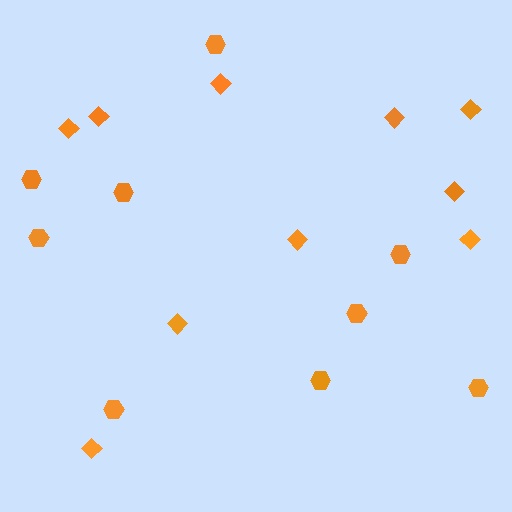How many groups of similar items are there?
There are 2 groups: one group of diamonds (10) and one group of hexagons (9).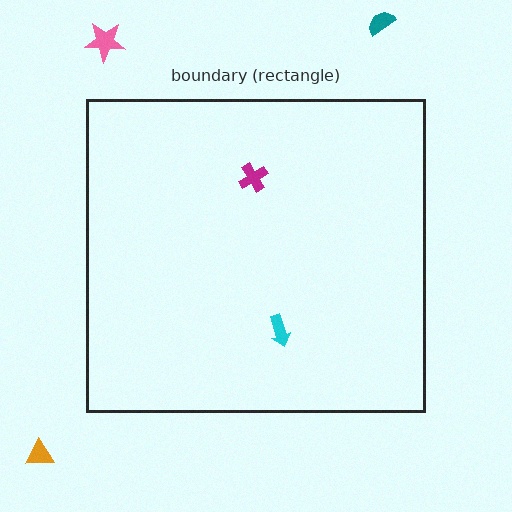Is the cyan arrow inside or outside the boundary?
Inside.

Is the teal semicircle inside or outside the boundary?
Outside.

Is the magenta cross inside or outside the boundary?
Inside.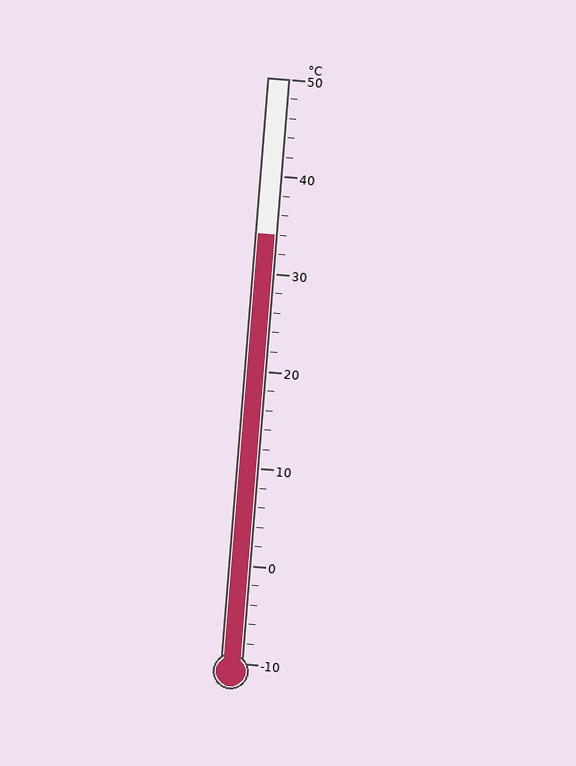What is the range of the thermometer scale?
The thermometer scale ranges from -10°C to 50°C.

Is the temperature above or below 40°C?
The temperature is below 40°C.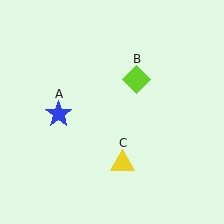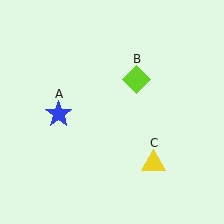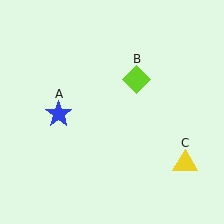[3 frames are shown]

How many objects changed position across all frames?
1 object changed position: yellow triangle (object C).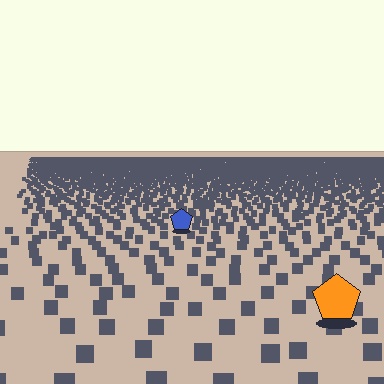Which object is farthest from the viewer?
The blue pentagon is farthest from the viewer. It appears smaller and the ground texture around it is denser.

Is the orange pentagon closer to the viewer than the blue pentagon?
Yes. The orange pentagon is closer — you can tell from the texture gradient: the ground texture is coarser near it.